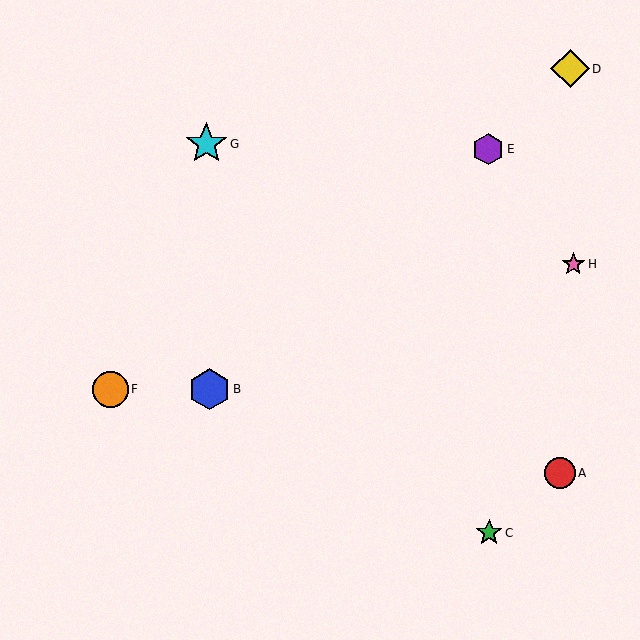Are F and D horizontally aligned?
No, F is at y≈389 and D is at y≈69.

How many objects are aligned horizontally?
2 objects (B, F) are aligned horizontally.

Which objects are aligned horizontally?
Objects B, F are aligned horizontally.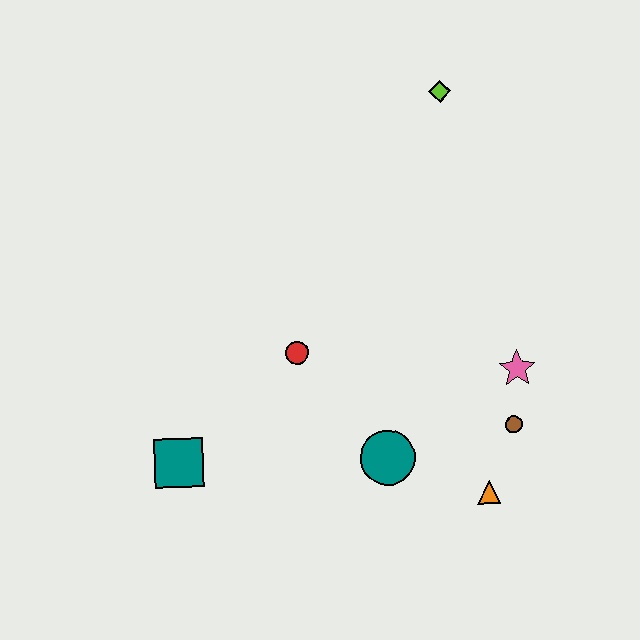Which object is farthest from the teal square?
The lime diamond is farthest from the teal square.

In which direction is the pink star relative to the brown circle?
The pink star is above the brown circle.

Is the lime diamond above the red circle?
Yes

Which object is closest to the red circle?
The teal circle is closest to the red circle.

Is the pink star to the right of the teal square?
Yes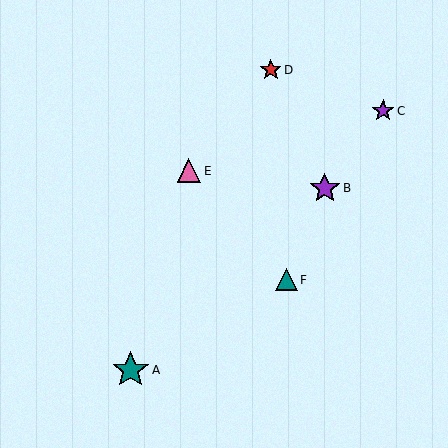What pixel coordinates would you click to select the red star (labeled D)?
Click at (271, 70) to select the red star D.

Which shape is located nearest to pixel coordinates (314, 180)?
The purple star (labeled B) at (325, 188) is nearest to that location.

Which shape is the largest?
The teal star (labeled A) is the largest.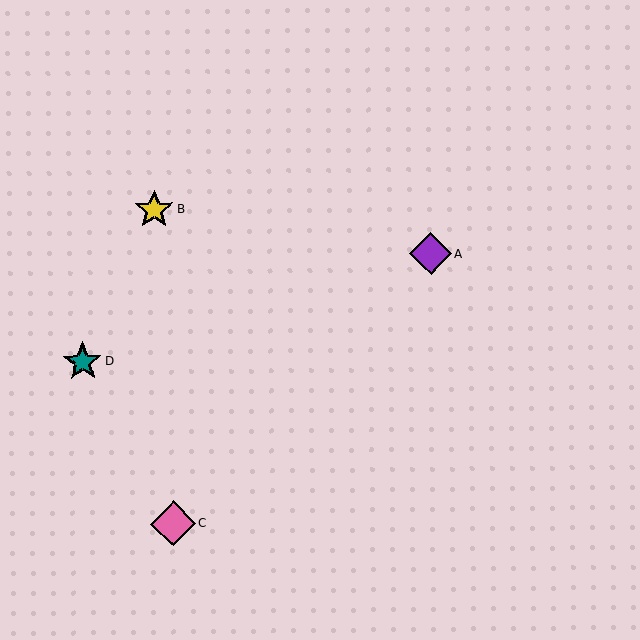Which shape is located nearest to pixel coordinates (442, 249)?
The purple diamond (labeled A) at (431, 254) is nearest to that location.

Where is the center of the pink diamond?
The center of the pink diamond is at (173, 524).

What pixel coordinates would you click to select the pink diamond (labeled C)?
Click at (173, 524) to select the pink diamond C.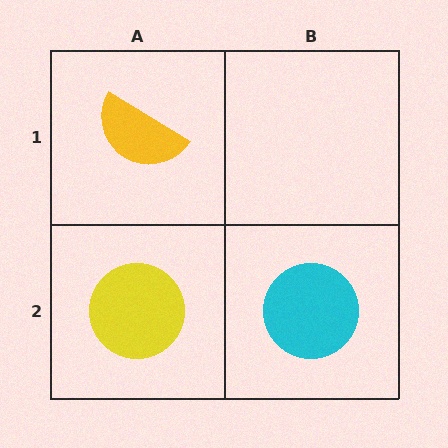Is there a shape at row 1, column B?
No, that cell is empty.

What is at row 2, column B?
A cyan circle.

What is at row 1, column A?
A yellow semicircle.